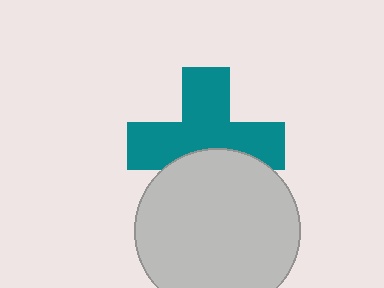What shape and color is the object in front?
The object in front is a light gray circle.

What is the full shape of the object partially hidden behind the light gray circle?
The partially hidden object is a teal cross.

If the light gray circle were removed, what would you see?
You would see the complete teal cross.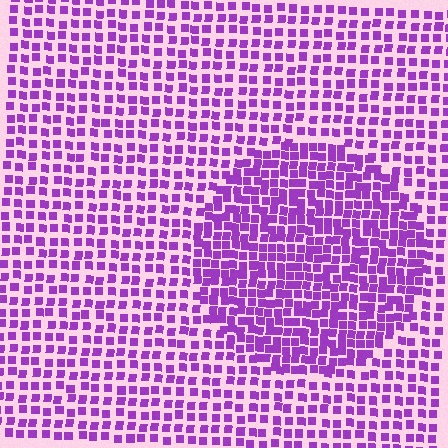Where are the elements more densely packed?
The elements are more densely packed inside the circle boundary.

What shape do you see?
I see a circle.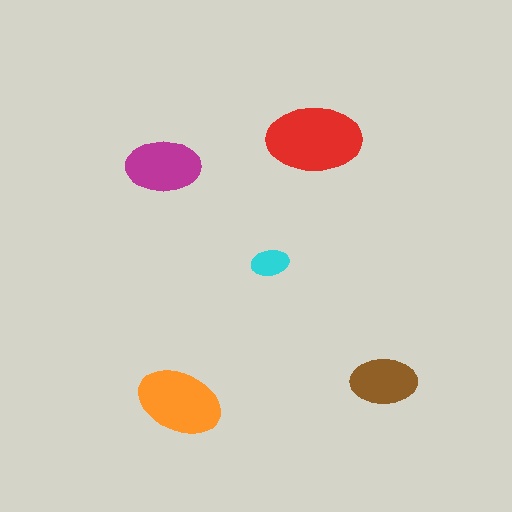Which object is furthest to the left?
The magenta ellipse is leftmost.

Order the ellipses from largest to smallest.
the red one, the orange one, the magenta one, the brown one, the cyan one.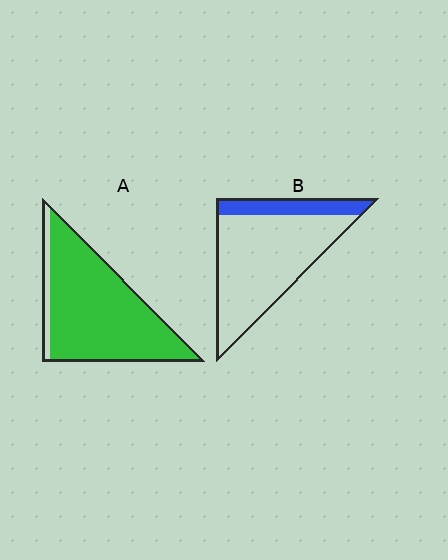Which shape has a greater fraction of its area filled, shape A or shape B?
Shape A.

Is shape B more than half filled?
No.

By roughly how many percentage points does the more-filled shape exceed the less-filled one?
By roughly 70 percentage points (A over B).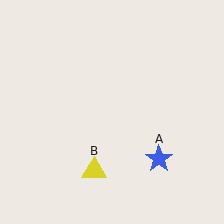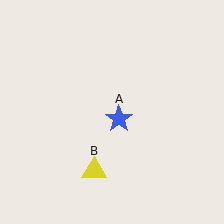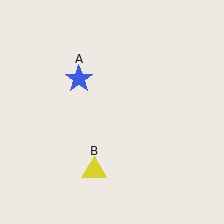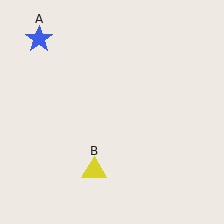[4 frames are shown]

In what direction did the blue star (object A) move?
The blue star (object A) moved up and to the left.